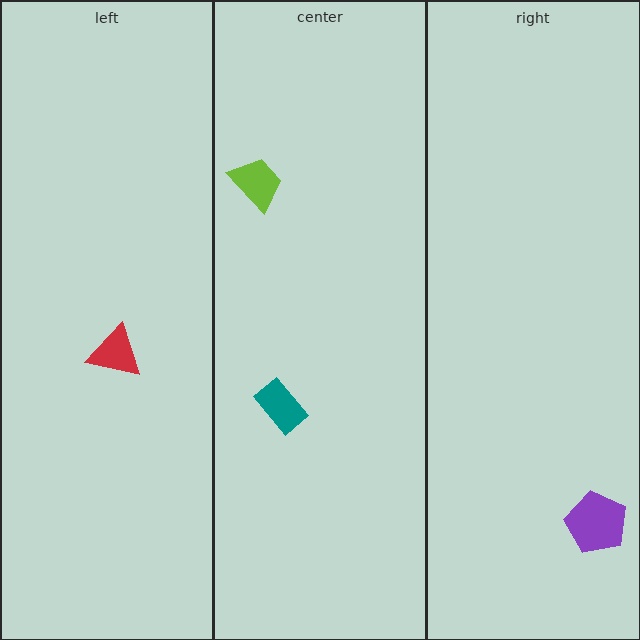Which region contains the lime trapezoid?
The center region.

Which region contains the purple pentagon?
The right region.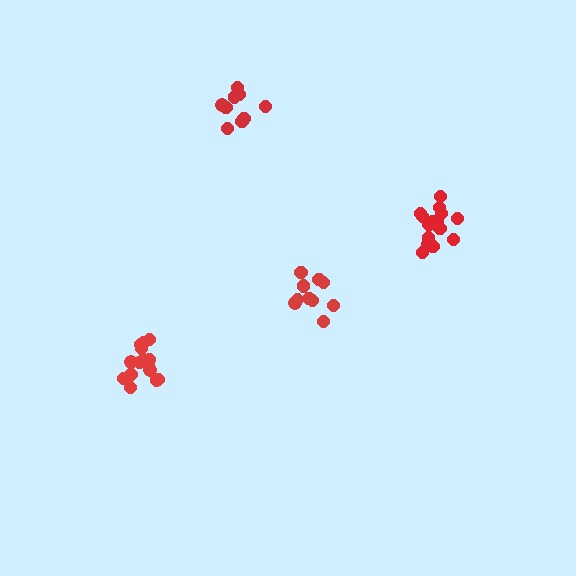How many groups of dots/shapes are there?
There are 4 groups.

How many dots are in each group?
Group 1: 15 dots, Group 2: 15 dots, Group 3: 9 dots, Group 4: 10 dots (49 total).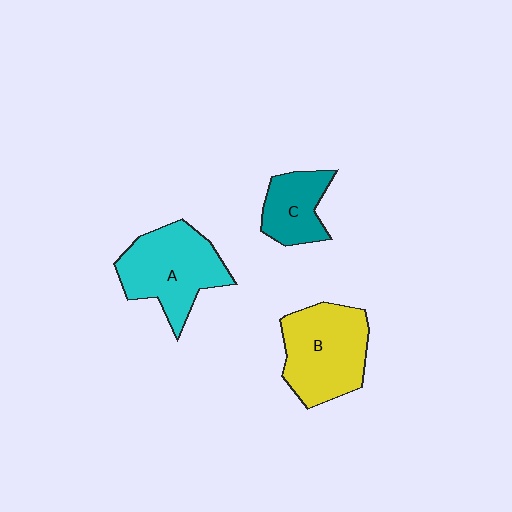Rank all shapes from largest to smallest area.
From largest to smallest: B (yellow), A (cyan), C (teal).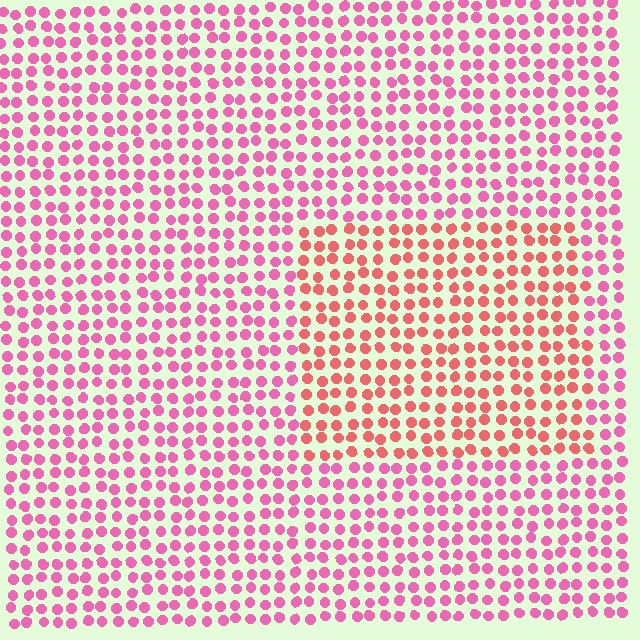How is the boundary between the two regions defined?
The boundary is defined purely by a slight shift in hue (about 33 degrees). Spacing, size, and orientation are identical on both sides.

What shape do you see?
I see a rectangle.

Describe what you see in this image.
The image is filled with small pink elements in a uniform arrangement. A rectangle-shaped region is visible where the elements are tinted to a slightly different hue, forming a subtle color boundary.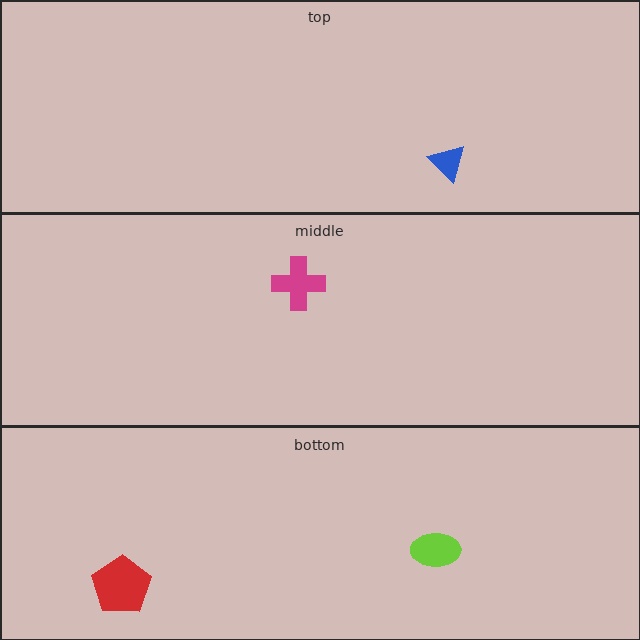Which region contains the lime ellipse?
The bottom region.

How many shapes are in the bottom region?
2.